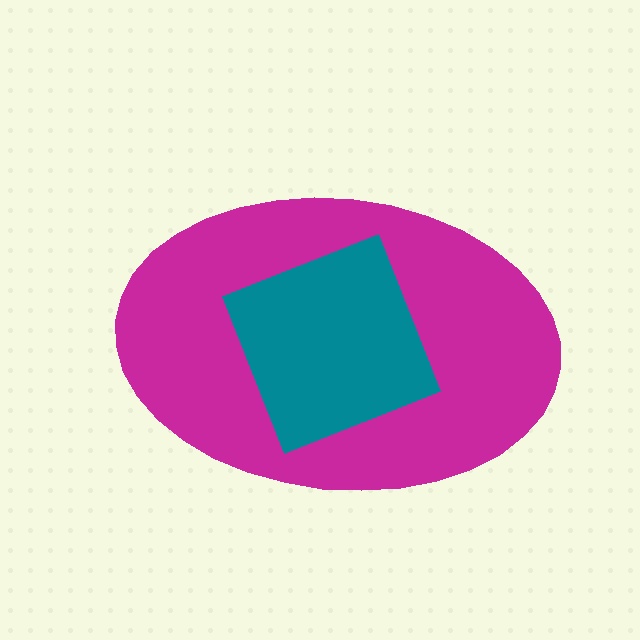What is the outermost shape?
The magenta ellipse.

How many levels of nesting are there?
2.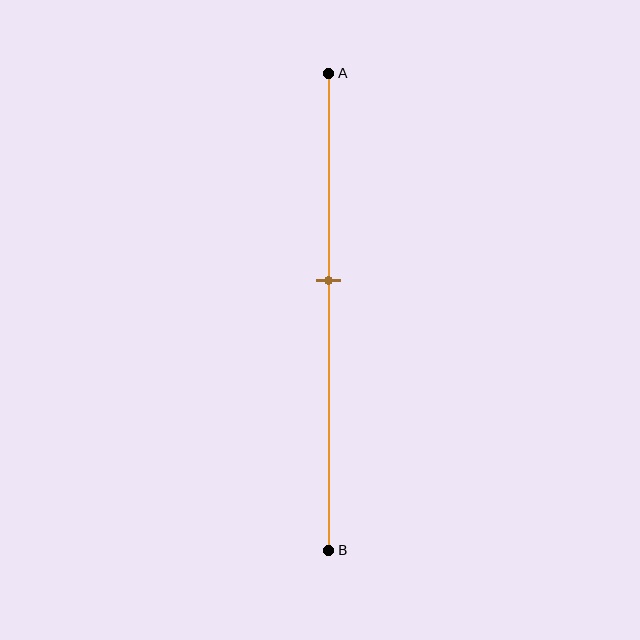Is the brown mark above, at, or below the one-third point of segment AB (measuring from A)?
The brown mark is below the one-third point of segment AB.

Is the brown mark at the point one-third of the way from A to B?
No, the mark is at about 45% from A, not at the 33% one-third point.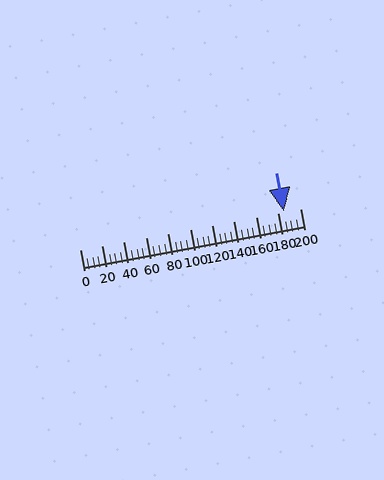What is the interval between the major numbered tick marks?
The major tick marks are spaced 20 units apart.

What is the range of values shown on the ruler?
The ruler shows values from 0 to 200.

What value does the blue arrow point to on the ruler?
The blue arrow points to approximately 185.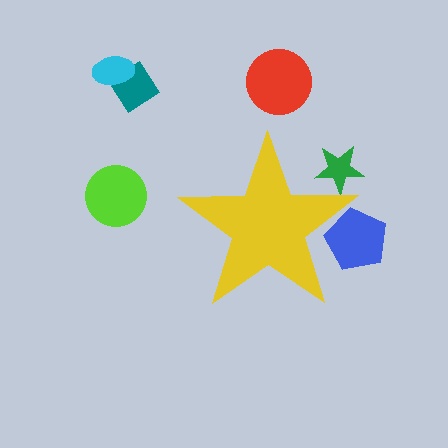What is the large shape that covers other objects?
A yellow star.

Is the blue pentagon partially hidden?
Yes, the blue pentagon is partially hidden behind the yellow star.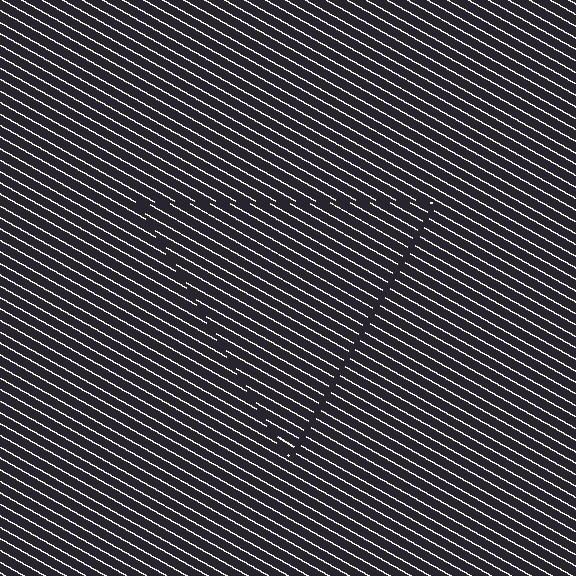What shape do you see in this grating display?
An illusory triangle. The interior of the shape contains the same grating, shifted by half a period — the contour is defined by the phase discontinuity where line-ends from the inner and outer gratings abut.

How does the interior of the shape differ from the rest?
The interior of the shape contains the same grating, shifted by half a period — the contour is defined by the phase discontinuity where line-ends from the inner and outer gratings abut.